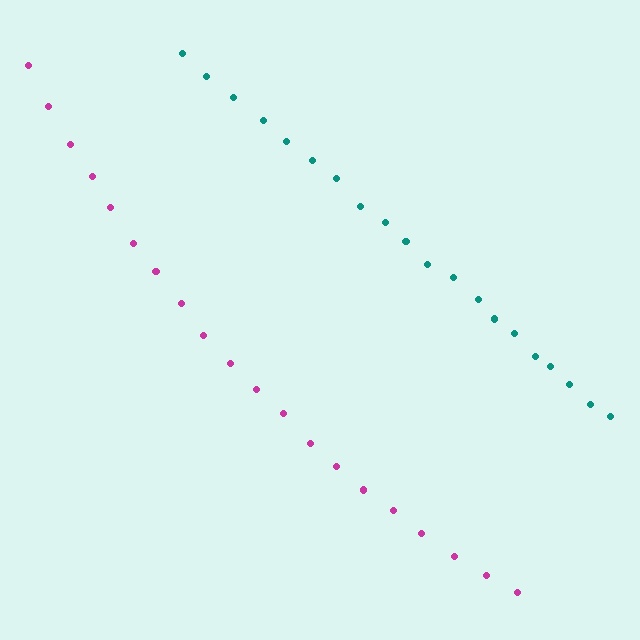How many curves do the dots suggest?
There are 2 distinct paths.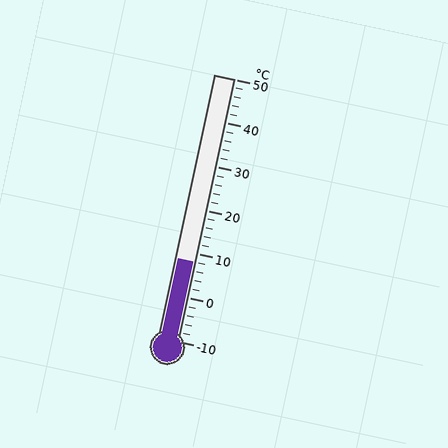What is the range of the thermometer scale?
The thermometer scale ranges from -10°C to 50°C.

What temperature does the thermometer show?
The thermometer shows approximately 8°C.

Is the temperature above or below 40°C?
The temperature is below 40°C.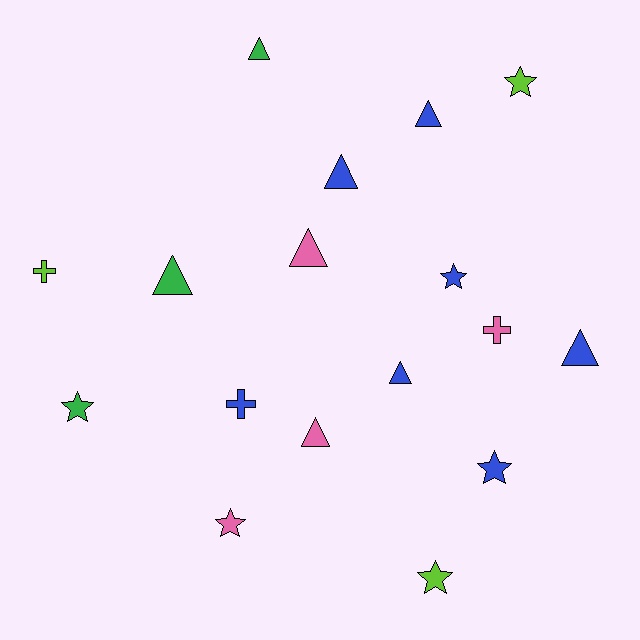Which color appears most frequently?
Blue, with 7 objects.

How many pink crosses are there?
There is 1 pink cross.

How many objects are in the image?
There are 17 objects.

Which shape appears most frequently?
Triangle, with 8 objects.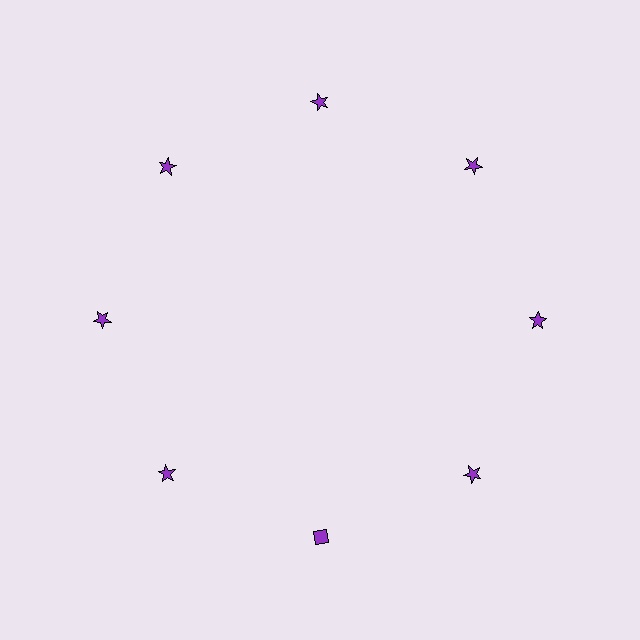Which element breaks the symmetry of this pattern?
The purple diamond at roughly the 6 o'clock position breaks the symmetry. All other shapes are purple stars.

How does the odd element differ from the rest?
It has a different shape: diamond instead of star.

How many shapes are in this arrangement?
There are 8 shapes arranged in a ring pattern.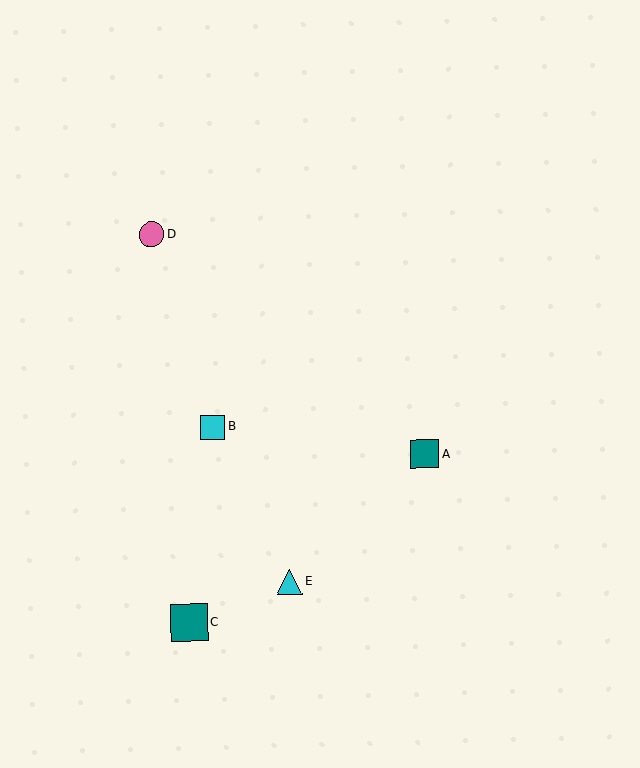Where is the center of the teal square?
The center of the teal square is at (189, 622).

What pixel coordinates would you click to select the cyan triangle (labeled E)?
Click at (289, 582) to select the cyan triangle E.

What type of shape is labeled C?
Shape C is a teal square.